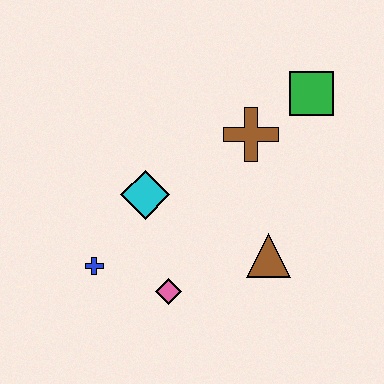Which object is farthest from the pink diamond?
The green square is farthest from the pink diamond.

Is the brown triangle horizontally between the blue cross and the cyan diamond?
No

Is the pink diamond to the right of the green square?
No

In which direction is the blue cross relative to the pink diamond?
The blue cross is to the left of the pink diamond.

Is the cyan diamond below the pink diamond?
No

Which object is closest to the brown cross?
The green square is closest to the brown cross.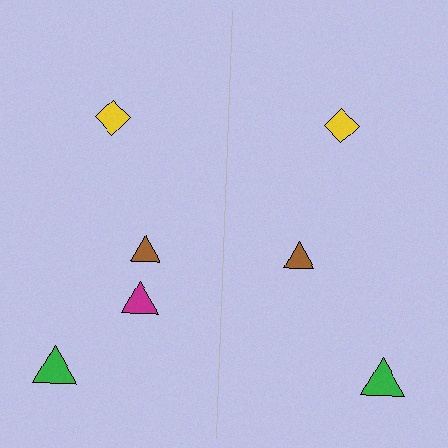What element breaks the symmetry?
A magenta triangle is missing from the right side.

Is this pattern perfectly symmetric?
No, the pattern is not perfectly symmetric. A magenta triangle is missing from the right side.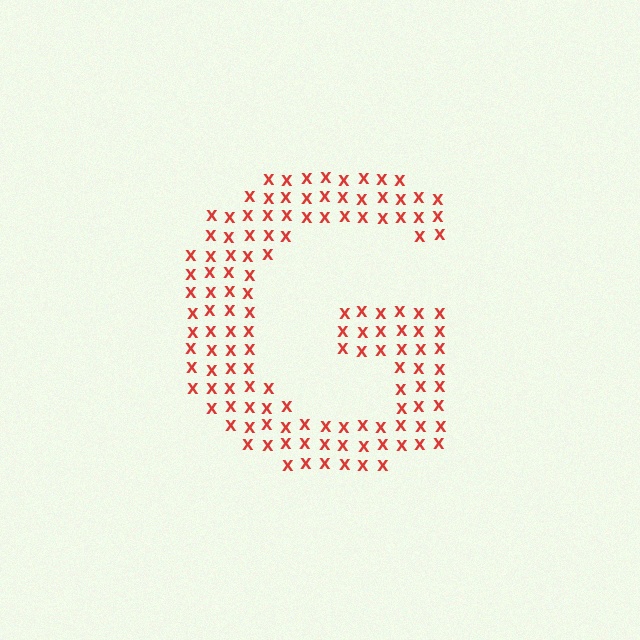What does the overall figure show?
The overall figure shows the letter G.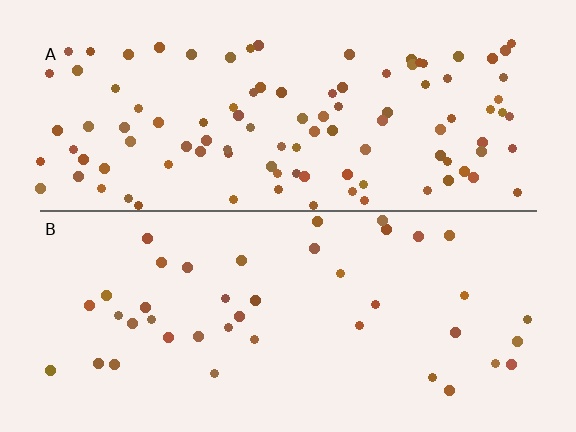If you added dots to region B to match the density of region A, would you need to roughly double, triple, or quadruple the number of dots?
Approximately triple.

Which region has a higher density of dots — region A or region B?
A (the top).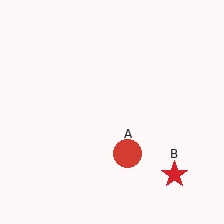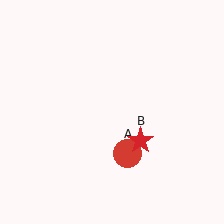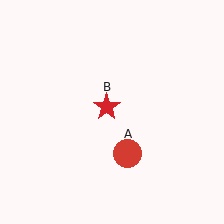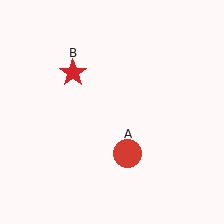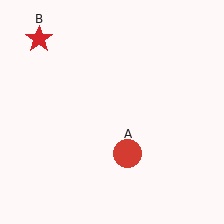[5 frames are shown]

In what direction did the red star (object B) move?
The red star (object B) moved up and to the left.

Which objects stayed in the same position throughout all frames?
Red circle (object A) remained stationary.